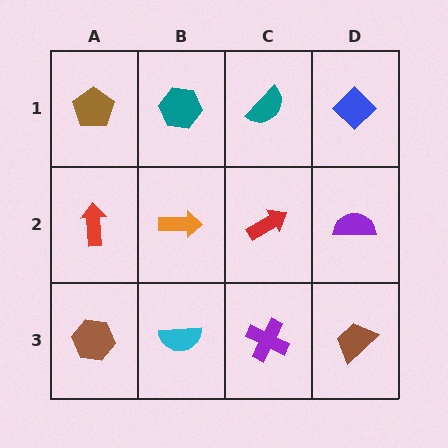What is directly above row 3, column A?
A red arrow.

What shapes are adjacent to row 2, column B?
A teal hexagon (row 1, column B), a cyan semicircle (row 3, column B), a red arrow (row 2, column A), a red arrow (row 2, column C).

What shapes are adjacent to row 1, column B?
An orange arrow (row 2, column B), a brown pentagon (row 1, column A), a teal semicircle (row 1, column C).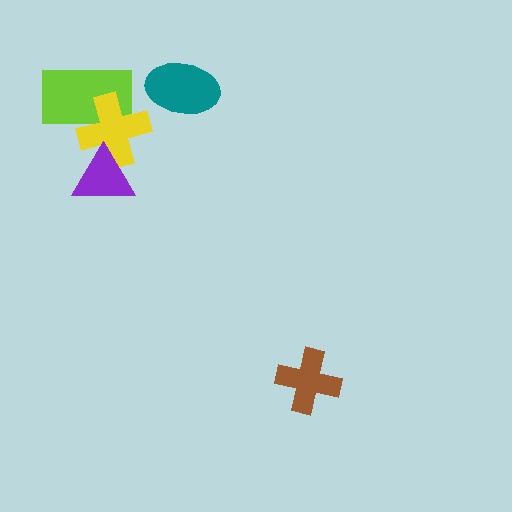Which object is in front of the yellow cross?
The purple triangle is in front of the yellow cross.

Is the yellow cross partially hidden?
Yes, it is partially covered by another shape.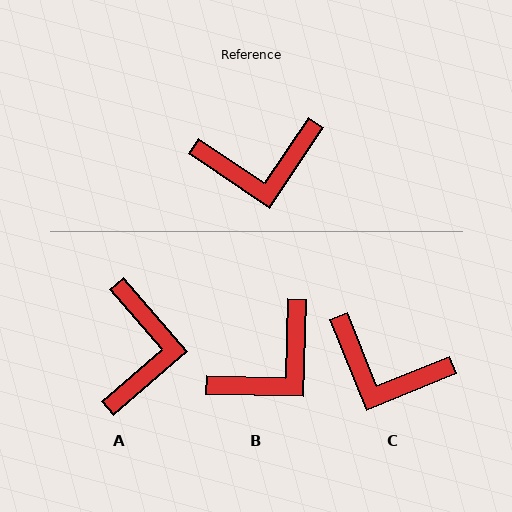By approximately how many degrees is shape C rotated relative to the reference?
Approximately 34 degrees clockwise.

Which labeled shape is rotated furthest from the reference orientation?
A, about 75 degrees away.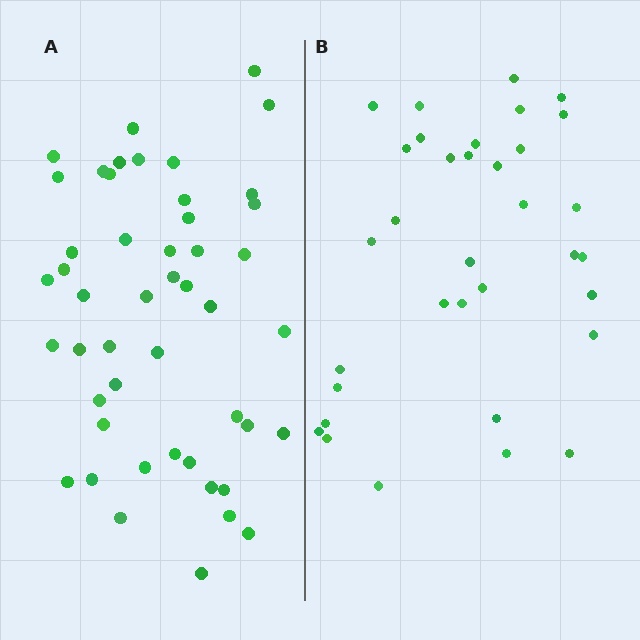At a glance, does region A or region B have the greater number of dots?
Region A (the left region) has more dots.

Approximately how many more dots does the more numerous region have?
Region A has approximately 15 more dots than region B.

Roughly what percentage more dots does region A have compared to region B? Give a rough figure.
About 40% more.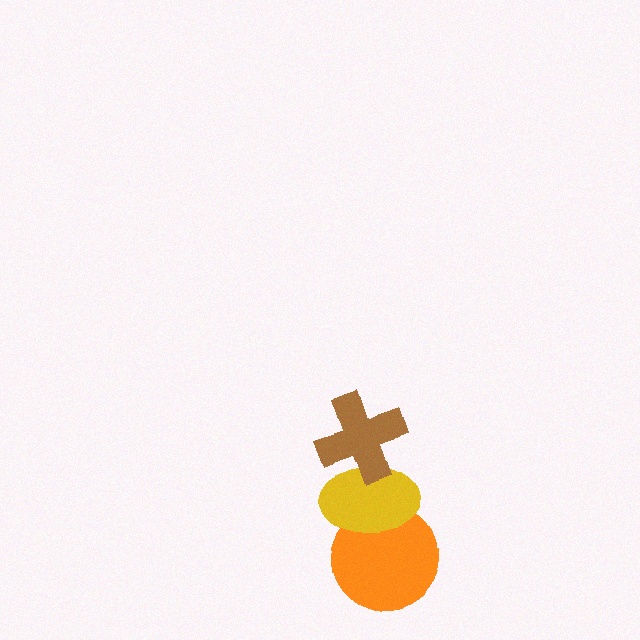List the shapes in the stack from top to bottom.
From top to bottom: the brown cross, the yellow ellipse, the orange circle.